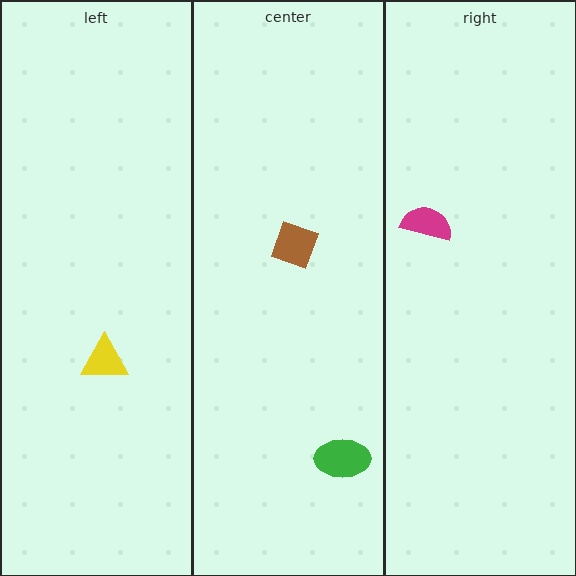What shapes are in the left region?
The yellow triangle.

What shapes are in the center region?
The brown diamond, the green ellipse.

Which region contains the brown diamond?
The center region.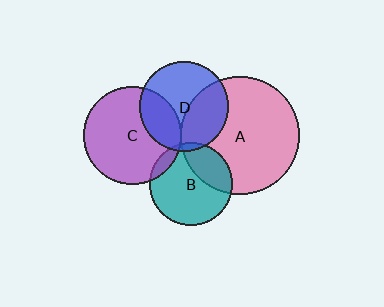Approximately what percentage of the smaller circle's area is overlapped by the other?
Approximately 5%.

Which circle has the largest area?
Circle A (pink).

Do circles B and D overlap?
Yes.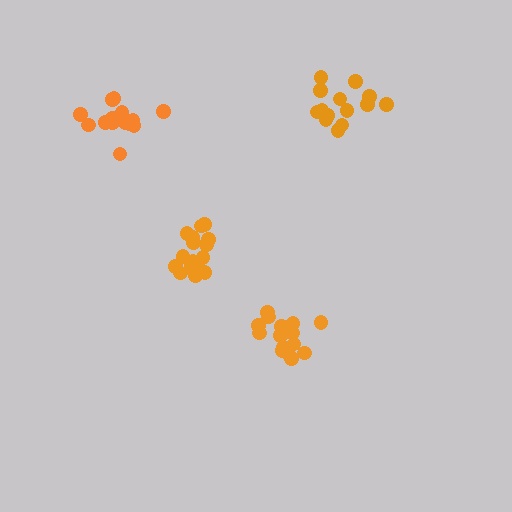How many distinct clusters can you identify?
There are 4 distinct clusters.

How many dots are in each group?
Group 1: 17 dots, Group 2: 17 dots, Group 3: 14 dots, Group 4: 16 dots (64 total).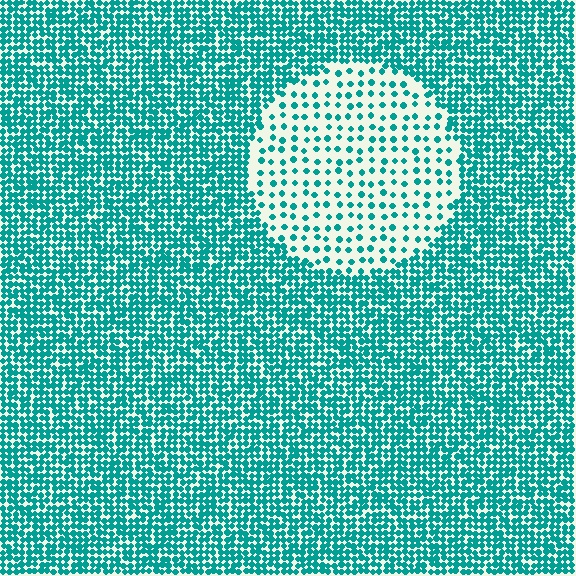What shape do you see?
I see a circle.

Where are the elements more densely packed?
The elements are more densely packed outside the circle boundary.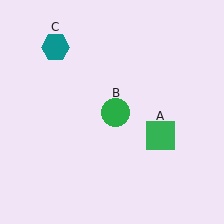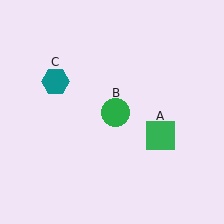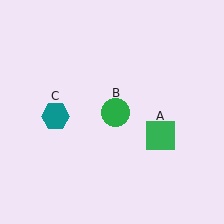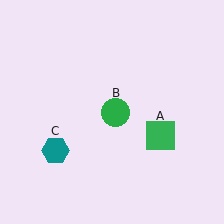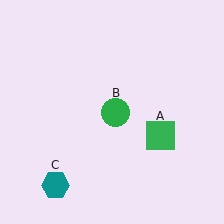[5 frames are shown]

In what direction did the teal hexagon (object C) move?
The teal hexagon (object C) moved down.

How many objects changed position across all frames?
1 object changed position: teal hexagon (object C).